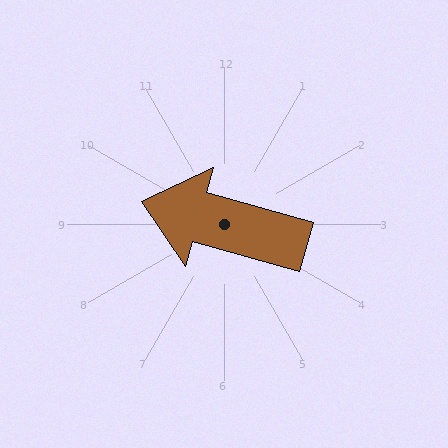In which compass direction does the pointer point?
West.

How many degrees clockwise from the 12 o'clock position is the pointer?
Approximately 286 degrees.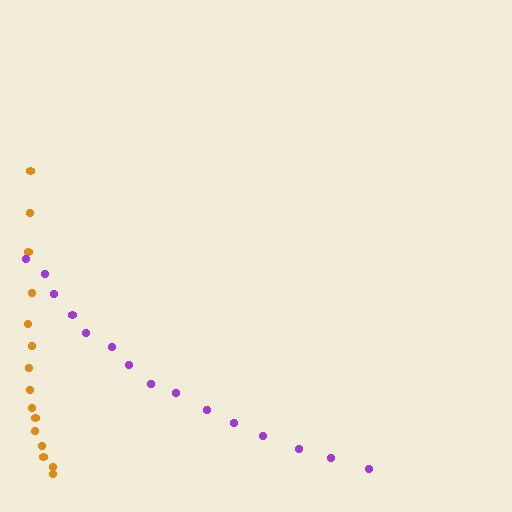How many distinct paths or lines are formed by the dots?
There are 2 distinct paths.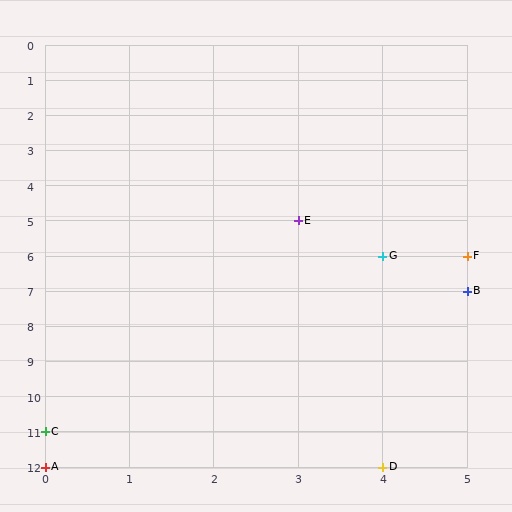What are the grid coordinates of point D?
Point D is at grid coordinates (4, 12).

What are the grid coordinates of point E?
Point E is at grid coordinates (3, 5).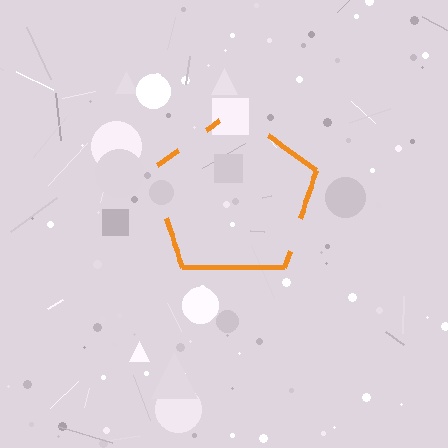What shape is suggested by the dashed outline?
The dashed outline suggests a pentagon.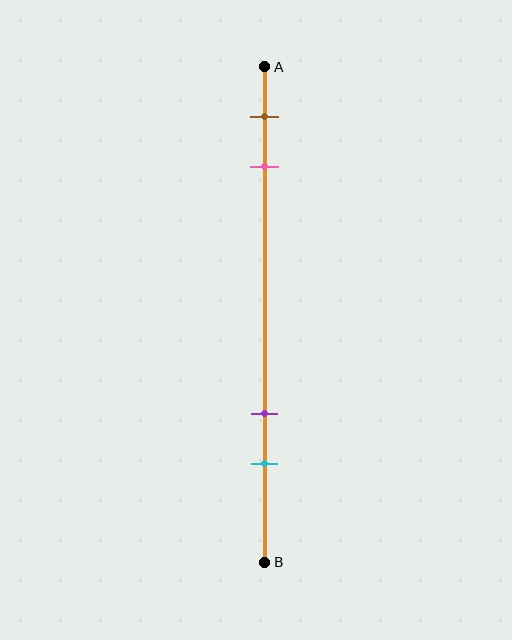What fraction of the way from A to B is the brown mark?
The brown mark is approximately 10% (0.1) of the way from A to B.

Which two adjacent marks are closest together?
The brown and pink marks are the closest adjacent pair.